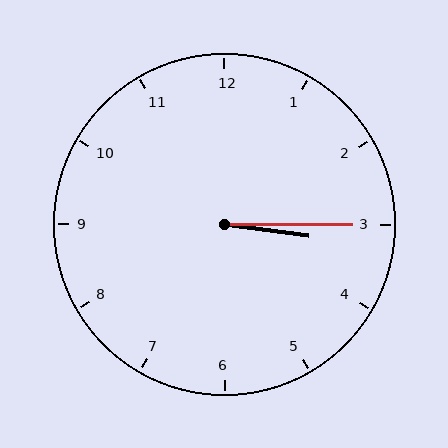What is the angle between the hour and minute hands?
Approximately 8 degrees.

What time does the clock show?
3:15.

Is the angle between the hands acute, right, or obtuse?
It is acute.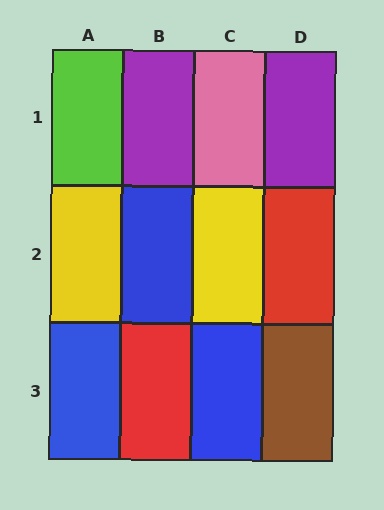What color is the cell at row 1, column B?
Purple.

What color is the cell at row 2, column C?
Yellow.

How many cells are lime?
1 cell is lime.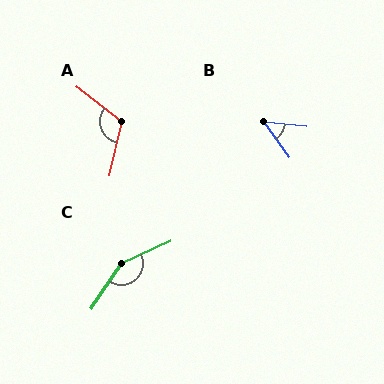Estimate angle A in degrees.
Approximately 115 degrees.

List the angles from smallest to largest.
B (48°), A (115°), C (148°).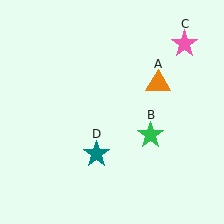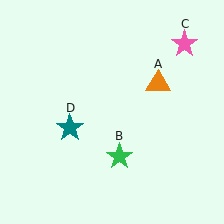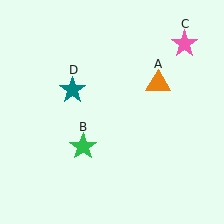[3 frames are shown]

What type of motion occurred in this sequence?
The green star (object B), teal star (object D) rotated clockwise around the center of the scene.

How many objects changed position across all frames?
2 objects changed position: green star (object B), teal star (object D).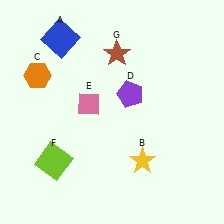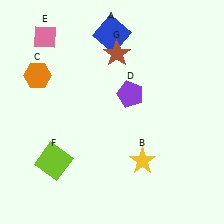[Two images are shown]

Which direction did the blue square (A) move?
The blue square (A) moved right.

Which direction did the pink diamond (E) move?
The pink diamond (E) moved up.